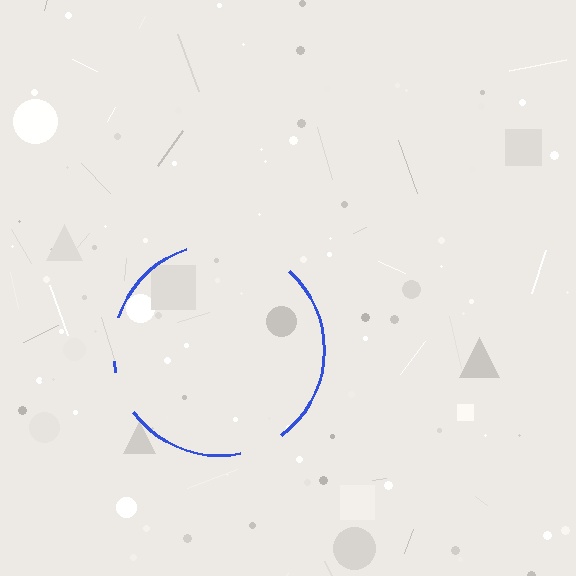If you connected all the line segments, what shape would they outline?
They would outline a circle.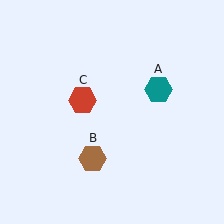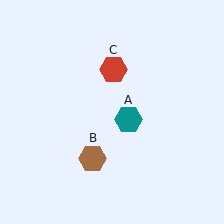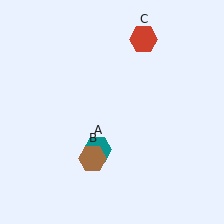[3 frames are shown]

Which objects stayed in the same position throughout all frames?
Brown hexagon (object B) remained stationary.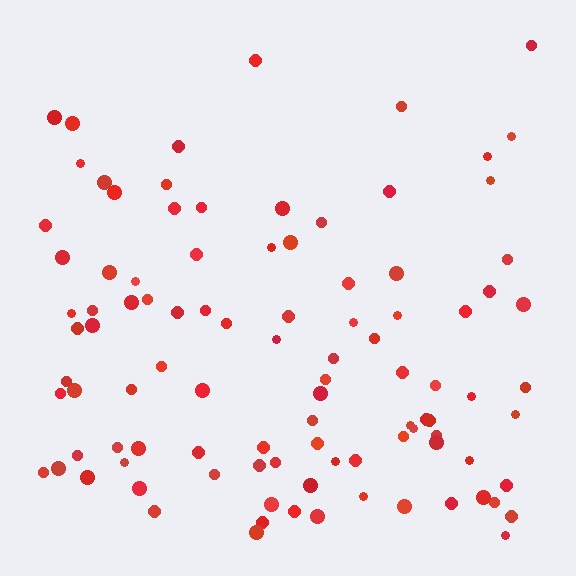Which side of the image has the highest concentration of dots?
The bottom.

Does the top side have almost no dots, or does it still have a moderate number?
Still a moderate number, just noticeably fewer than the bottom.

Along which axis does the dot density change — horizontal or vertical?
Vertical.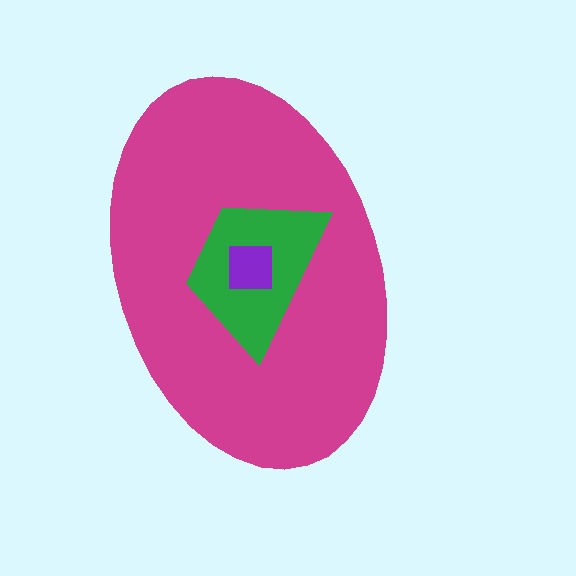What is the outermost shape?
The magenta ellipse.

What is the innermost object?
The purple square.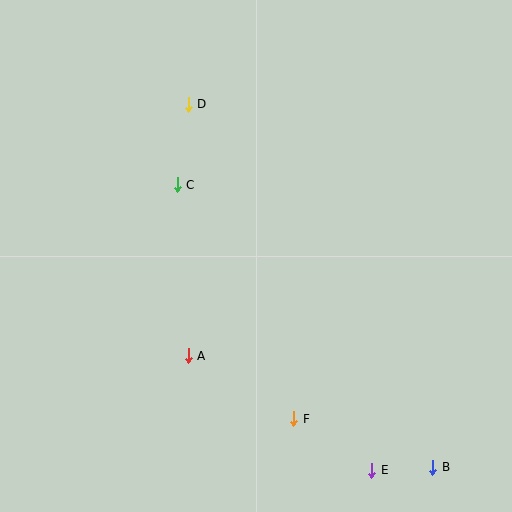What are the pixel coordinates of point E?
Point E is at (372, 470).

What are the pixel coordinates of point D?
Point D is at (188, 104).